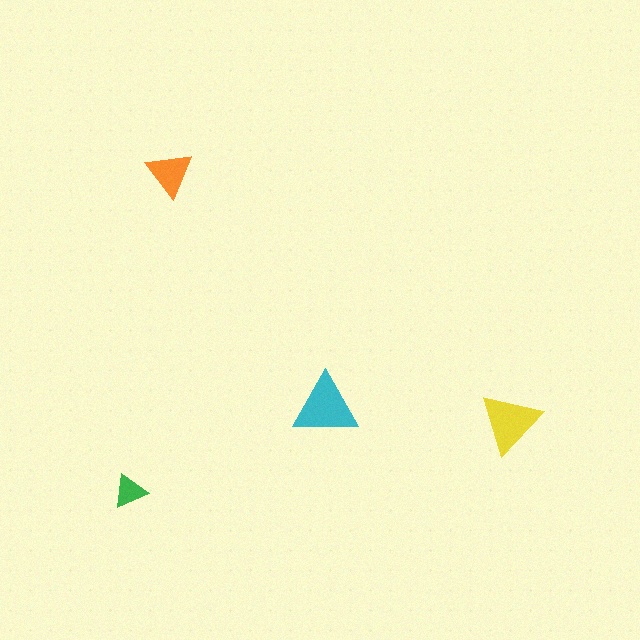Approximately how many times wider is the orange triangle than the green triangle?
About 1.5 times wider.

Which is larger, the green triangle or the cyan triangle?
The cyan one.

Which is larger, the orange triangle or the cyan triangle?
The cyan one.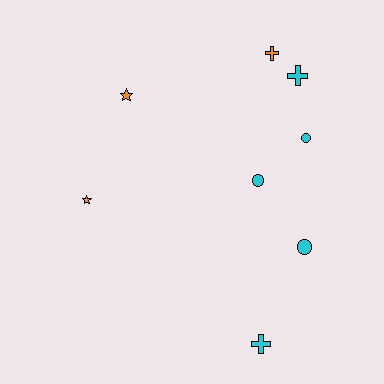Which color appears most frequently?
Cyan, with 5 objects.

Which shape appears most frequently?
Cross, with 3 objects.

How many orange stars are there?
There are 2 orange stars.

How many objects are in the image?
There are 8 objects.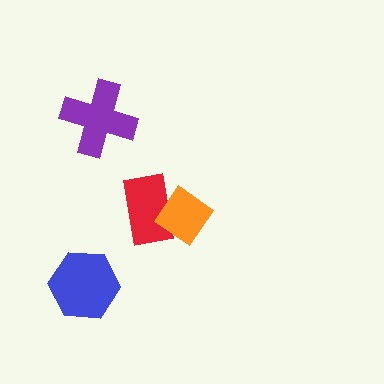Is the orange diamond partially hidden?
No, no other shape covers it.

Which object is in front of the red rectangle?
The orange diamond is in front of the red rectangle.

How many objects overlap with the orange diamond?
1 object overlaps with the orange diamond.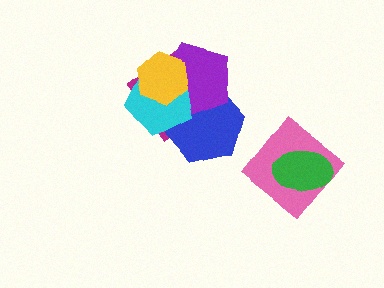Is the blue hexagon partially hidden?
Yes, it is partially covered by another shape.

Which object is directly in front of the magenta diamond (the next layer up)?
The blue hexagon is directly in front of the magenta diamond.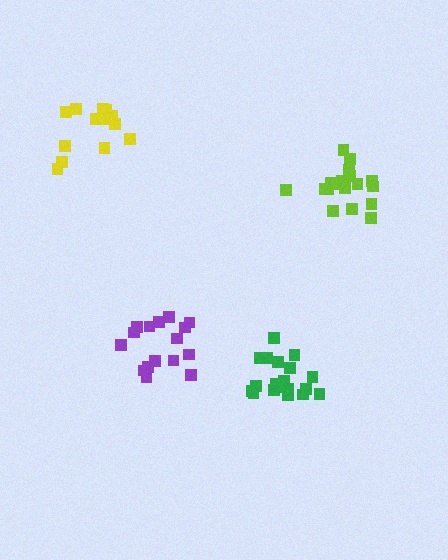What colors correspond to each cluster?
The clusters are colored: lime, purple, green, yellow.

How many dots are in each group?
Group 1: 18 dots, Group 2: 16 dots, Group 3: 19 dots, Group 4: 13 dots (66 total).